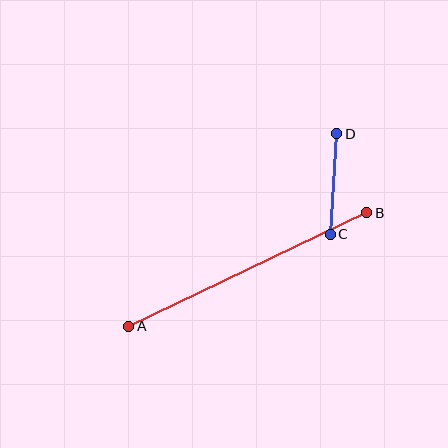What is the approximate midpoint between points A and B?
The midpoint is at approximately (248, 270) pixels.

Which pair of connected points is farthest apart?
Points A and B are farthest apart.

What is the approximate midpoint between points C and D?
The midpoint is at approximately (334, 184) pixels.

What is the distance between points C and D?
The distance is approximately 100 pixels.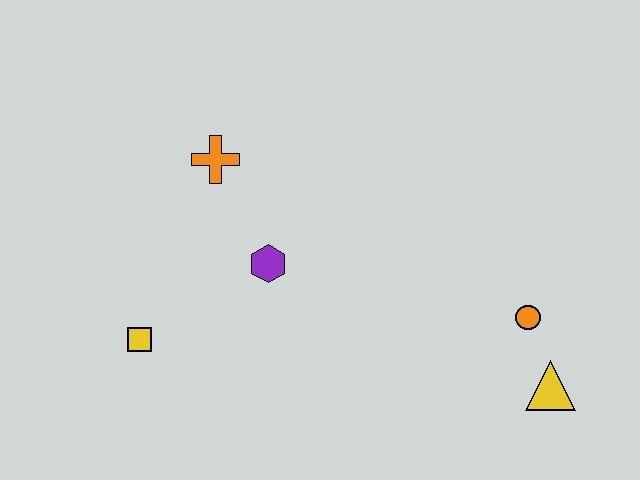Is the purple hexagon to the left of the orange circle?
Yes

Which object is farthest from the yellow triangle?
The yellow square is farthest from the yellow triangle.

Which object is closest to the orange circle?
The yellow triangle is closest to the orange circle.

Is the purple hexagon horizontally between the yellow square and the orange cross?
No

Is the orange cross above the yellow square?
Yes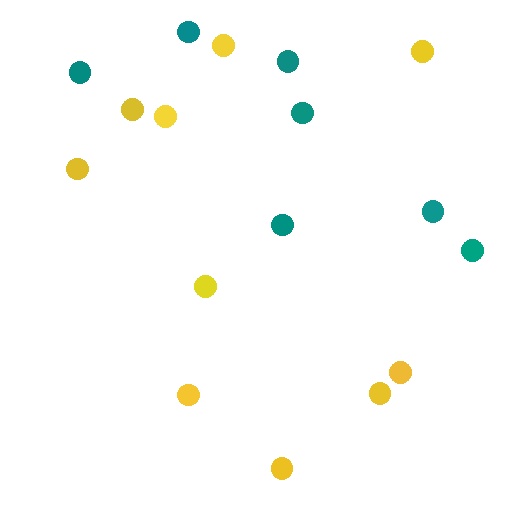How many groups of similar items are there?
There are 2 groups: one group of teal circles (7) and one group of yellow circles (10).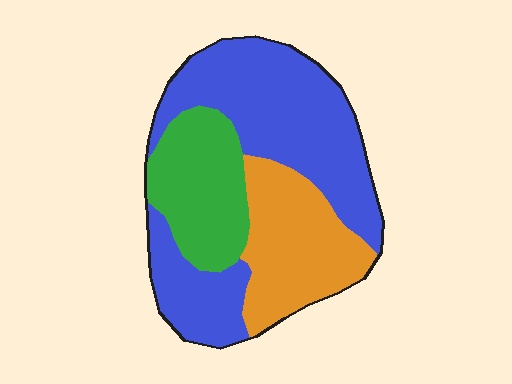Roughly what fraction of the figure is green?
Green takes up between a sixth and a third of the figure.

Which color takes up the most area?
Blue, at roughly 50%.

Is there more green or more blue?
Blue.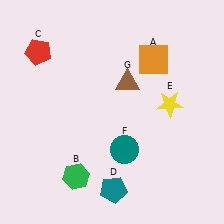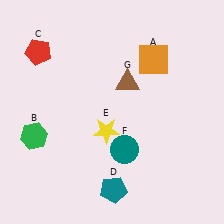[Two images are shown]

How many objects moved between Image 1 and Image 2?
2 objects moved between the two images.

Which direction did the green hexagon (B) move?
The green hexagon (B) moved left.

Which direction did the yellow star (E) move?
The yellow star (E) moved left.